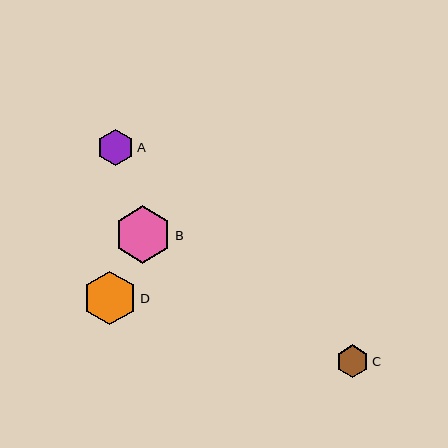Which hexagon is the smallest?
Hexagon C is the smallest with a size of approximately 33 pixels.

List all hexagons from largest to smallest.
From largest to smallest: B, D, A, C.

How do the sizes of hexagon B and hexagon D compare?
Hexagon B and hexagon D are approximately the same size.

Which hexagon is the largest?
Hexagon B is the largest with a size of approximately 57 pixels.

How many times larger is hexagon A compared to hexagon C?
Hexagon A is approximately 1.1 times the size of hexagon C.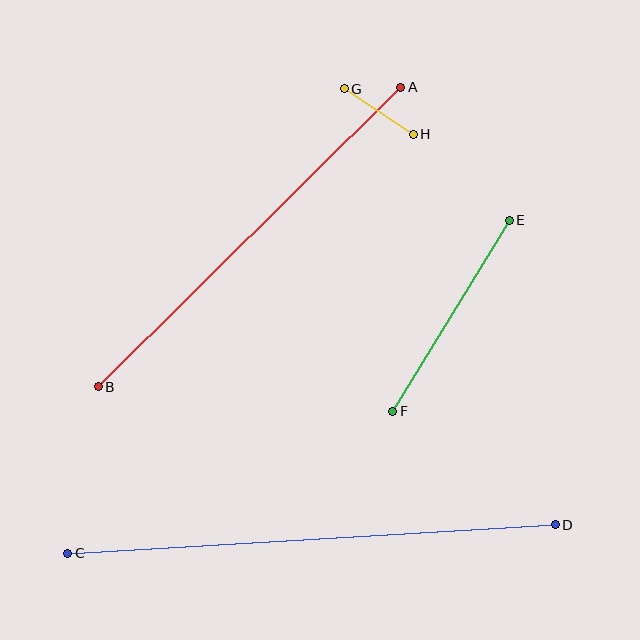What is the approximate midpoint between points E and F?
The midpoint is at approximately (451, 316) pixels.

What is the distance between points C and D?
The distance is approximately 488 pixels.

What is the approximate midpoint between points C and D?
The midpoint is at approximately (312, 539) pixels.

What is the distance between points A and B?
The distance is approximately 426 pixels.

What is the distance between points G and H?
The distance is approximately 83 pixels.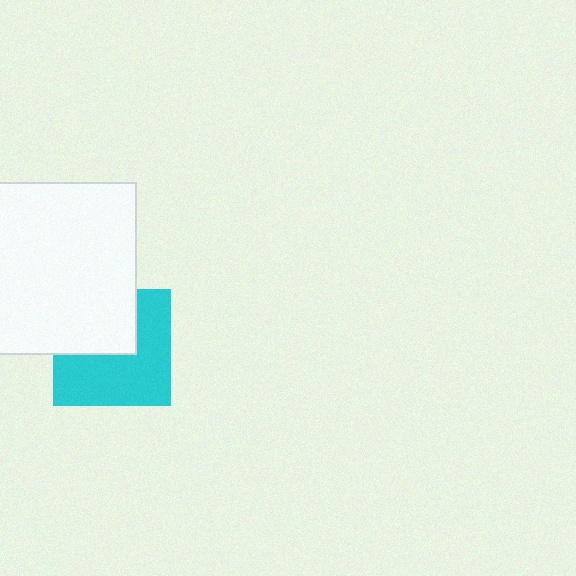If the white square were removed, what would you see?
You would see the complete cyan square.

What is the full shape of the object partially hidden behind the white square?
The partially hidden object is a cyan square.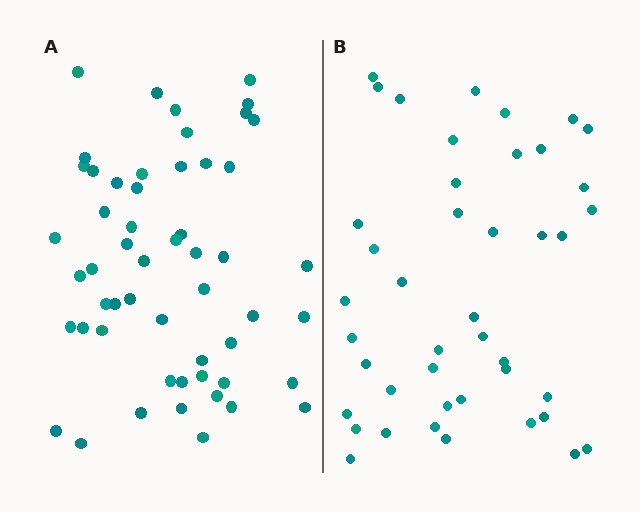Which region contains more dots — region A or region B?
Region A (the left region) has more dots.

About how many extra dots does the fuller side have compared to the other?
Region A has roughly 12 or so more dots than region B.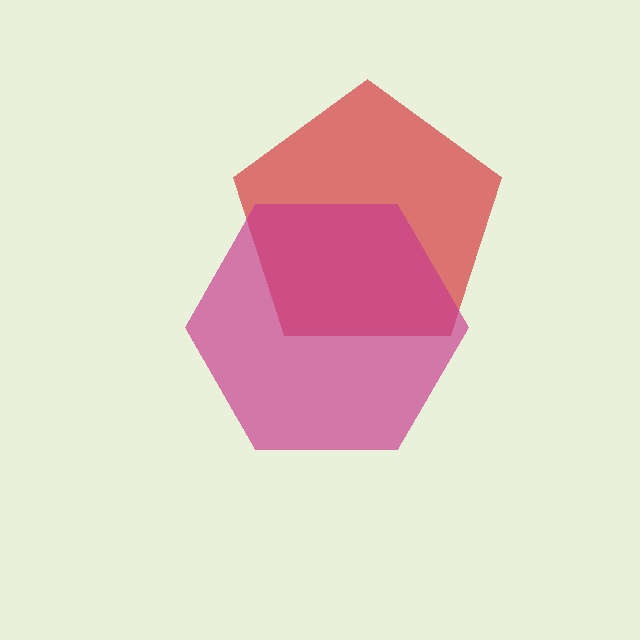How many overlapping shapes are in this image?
There are 2 overlapping shapes in the image.